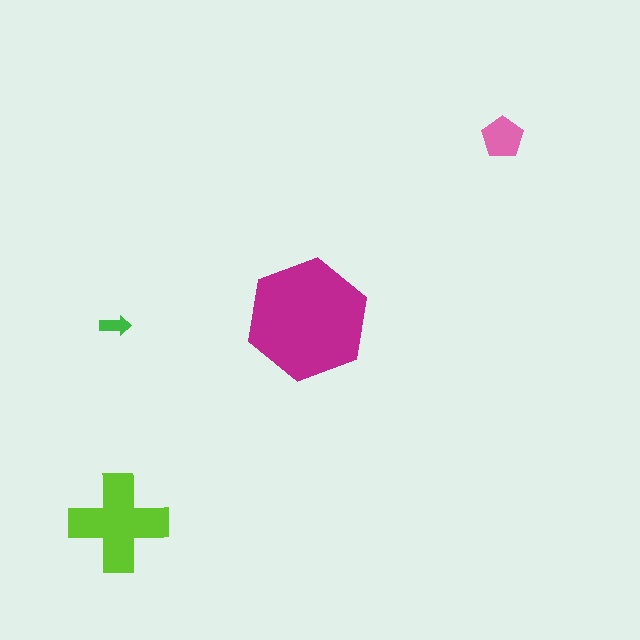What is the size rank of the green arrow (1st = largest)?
4th.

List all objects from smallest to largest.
The green arrow, the pink pentagon, the lime cross, the magenta hexagon.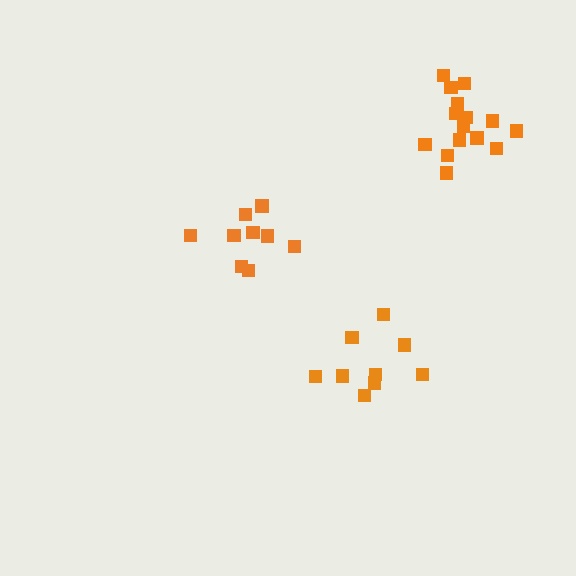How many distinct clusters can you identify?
There are 3 distinct clusters.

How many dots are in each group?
Group 1: 9 dots, Group 2: 9 dots, Group 3: 15 dots (33 total).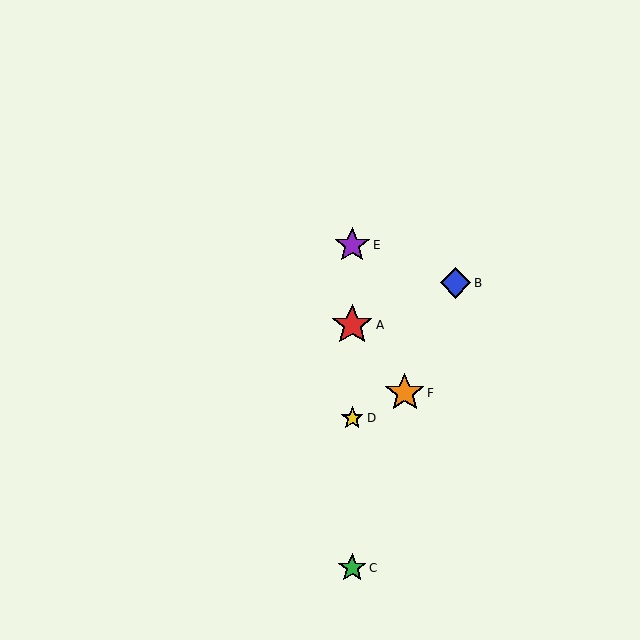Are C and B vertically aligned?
No, C is at x≈352 and B is at x≈456.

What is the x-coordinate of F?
Object F is at x≈405.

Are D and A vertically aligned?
Yes, both are at x≈352.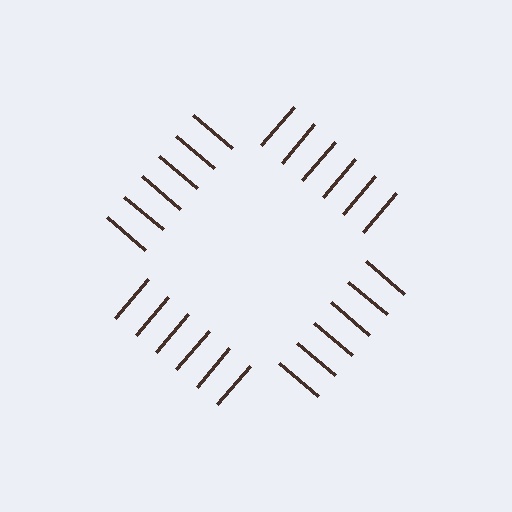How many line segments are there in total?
24 — 6 along each of the 4 edges.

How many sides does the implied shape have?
4 sides — the line-ends trace a square.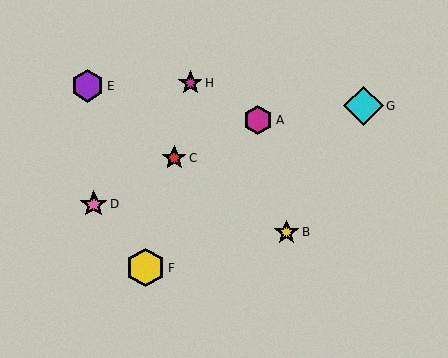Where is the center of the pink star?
The center of the pink star is at (94, 204).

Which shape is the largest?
The cyan diamond (labeled G) is the largest.